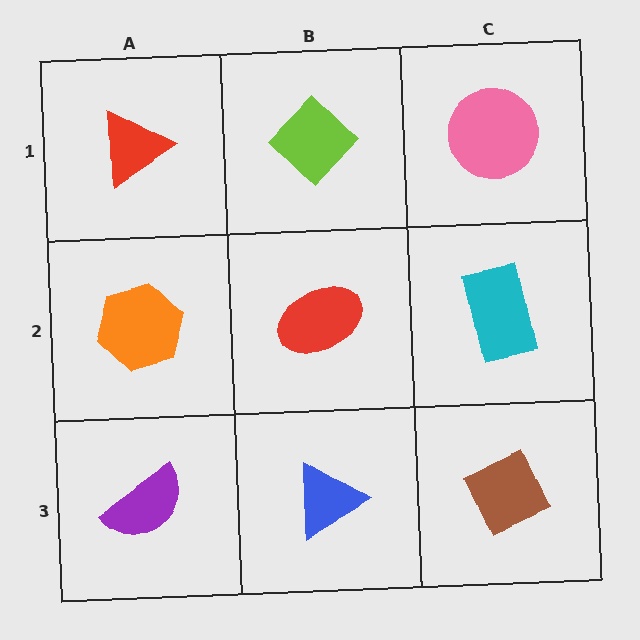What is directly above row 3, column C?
A cyan rectangle.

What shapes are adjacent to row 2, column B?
A lime diamond (row 1, column B), a blue triangle (row 3, column B), an orange hexagon (row 2, column A), a cyan rectangle (row 2, column C).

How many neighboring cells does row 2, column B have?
4.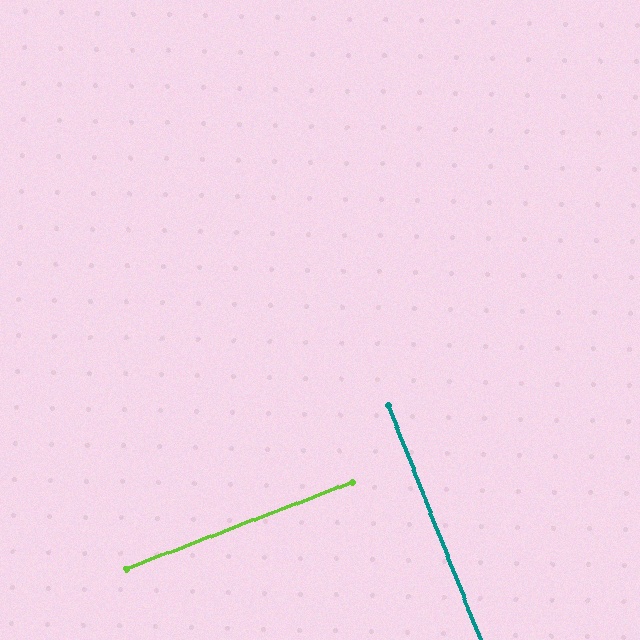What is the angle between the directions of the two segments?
Approximately 90 degrees.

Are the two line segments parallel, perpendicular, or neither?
Perpendicular — they meet at approximately 90°.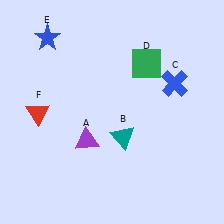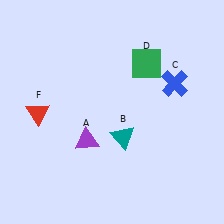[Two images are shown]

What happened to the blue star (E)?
The blue star (E) was removed in Image 2. It was in the top-left area of Image 1.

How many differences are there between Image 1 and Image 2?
There is 1 difference between the two images.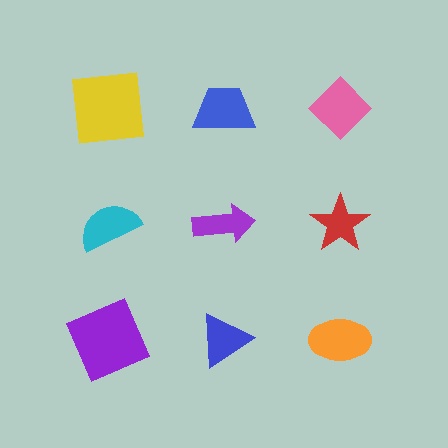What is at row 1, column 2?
A blue trapezoid.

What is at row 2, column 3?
A red star.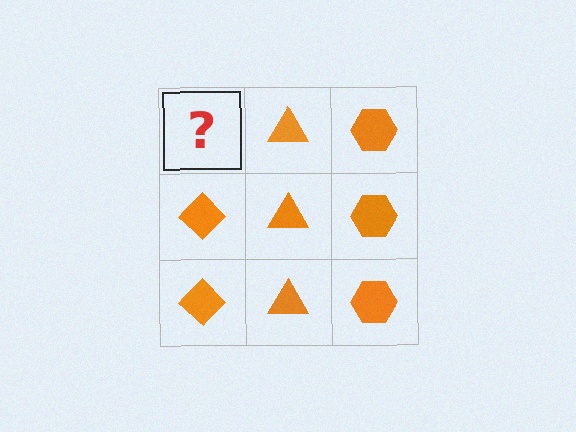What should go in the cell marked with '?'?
The missing cell should contain an orange diamond.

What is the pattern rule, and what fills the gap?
The rule is that each column has a consistent shape. The gap should be filled with an orange diamond.